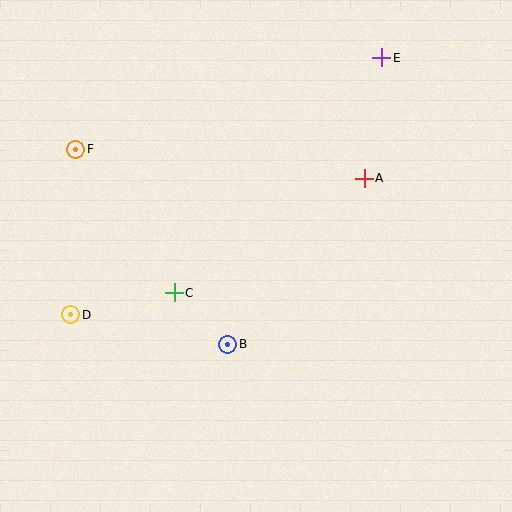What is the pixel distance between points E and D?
The distance between E and D is 403 pixels.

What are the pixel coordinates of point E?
Point E is at (382, 58).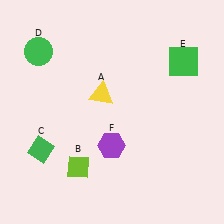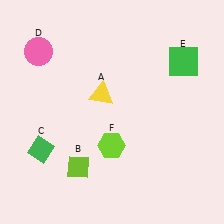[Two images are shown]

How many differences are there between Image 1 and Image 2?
There are 2 differences between the two images.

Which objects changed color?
D changed from green to pink. F changed from purple to lime.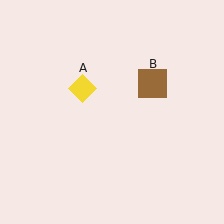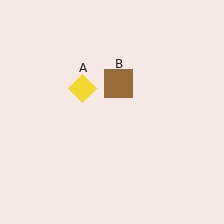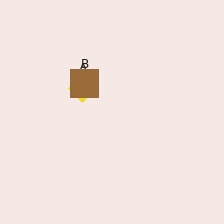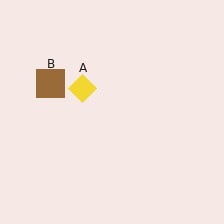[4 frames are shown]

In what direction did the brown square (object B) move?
The brown square (object B) moved left.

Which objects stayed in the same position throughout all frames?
Yellow diamond (object A) remained stationary.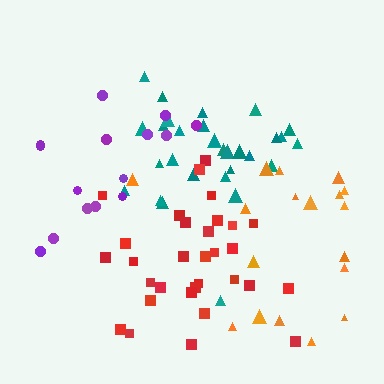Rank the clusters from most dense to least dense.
teal, red, purple, orange.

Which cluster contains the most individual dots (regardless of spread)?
Teal (31).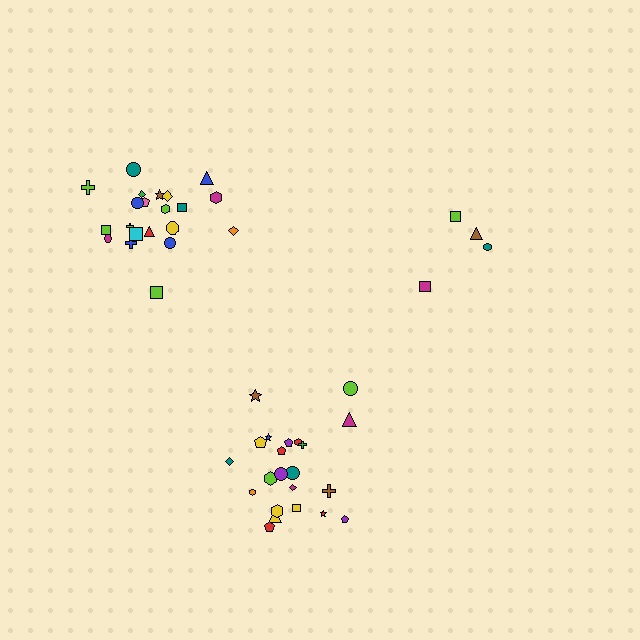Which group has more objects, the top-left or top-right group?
The top-left group.